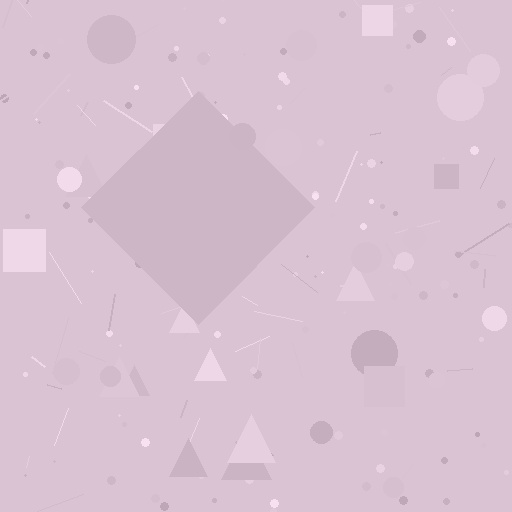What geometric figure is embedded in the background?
A diamond is embedded in the background.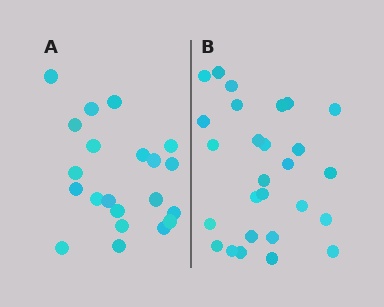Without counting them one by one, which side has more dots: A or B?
Region B (the right region) has more dots.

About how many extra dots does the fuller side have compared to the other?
Region B has about 6 more dots than region A.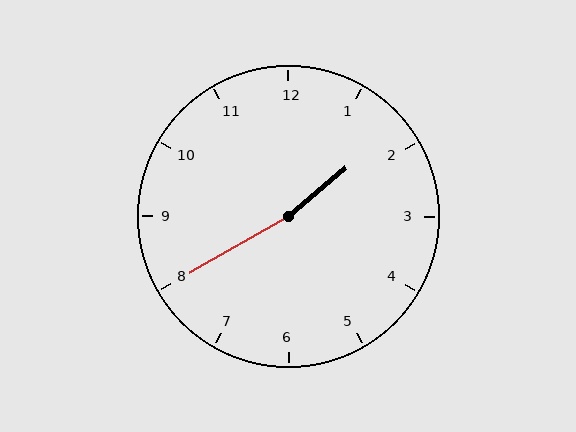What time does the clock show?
1:40.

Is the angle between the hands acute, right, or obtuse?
It is obtuse.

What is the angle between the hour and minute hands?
Approximately 170 degrees.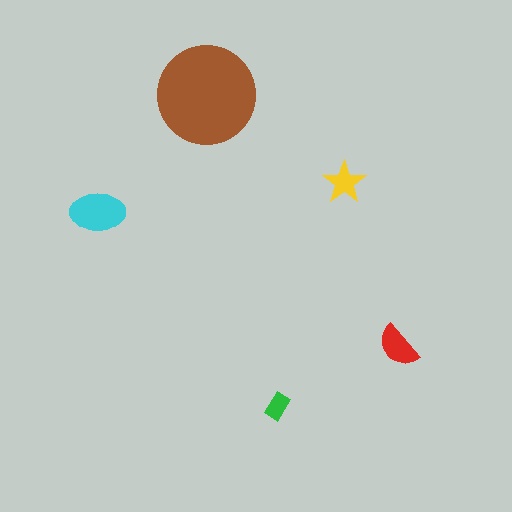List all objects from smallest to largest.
The green rectangle, the yellow star, the red semicircle, the cyan ellipse, the brown circle.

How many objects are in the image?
There are 5 objects in the image.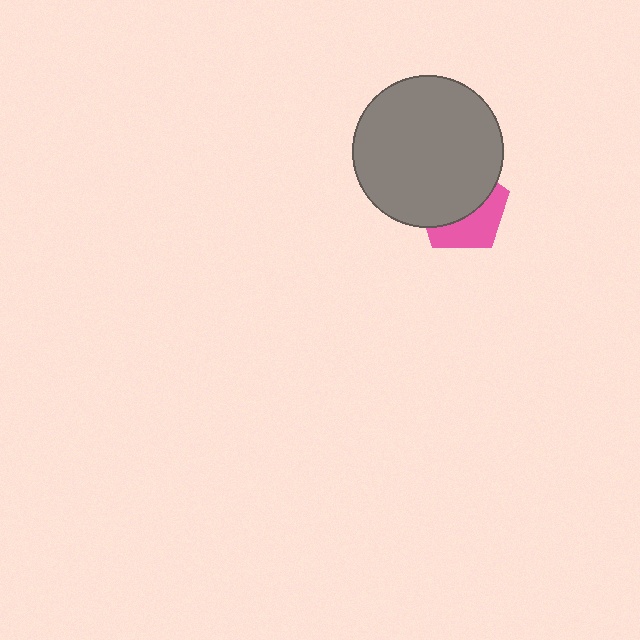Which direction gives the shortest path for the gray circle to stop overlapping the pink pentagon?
Moving up gives the shortest separation.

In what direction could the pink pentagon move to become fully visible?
The pink pentagon could move down. That would shift it out from behind the gray circle entirely.